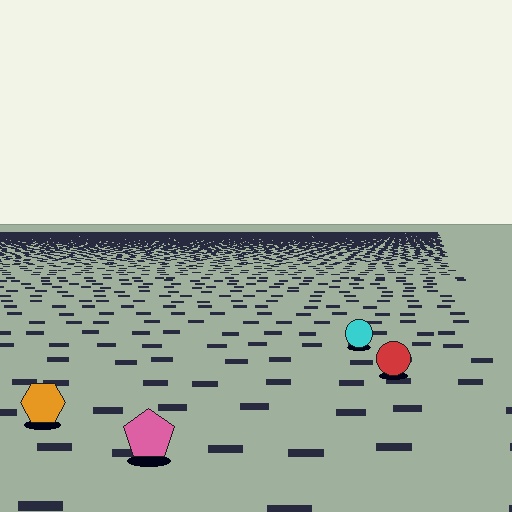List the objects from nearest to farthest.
From nearest to farthest: the pink pentagon, the orange hexagon, the red circle, the cyan circle.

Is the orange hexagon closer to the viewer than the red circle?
Yes. The orange hexagon is closer — you can tell from the texture gradient: the ground texture is coarser near it.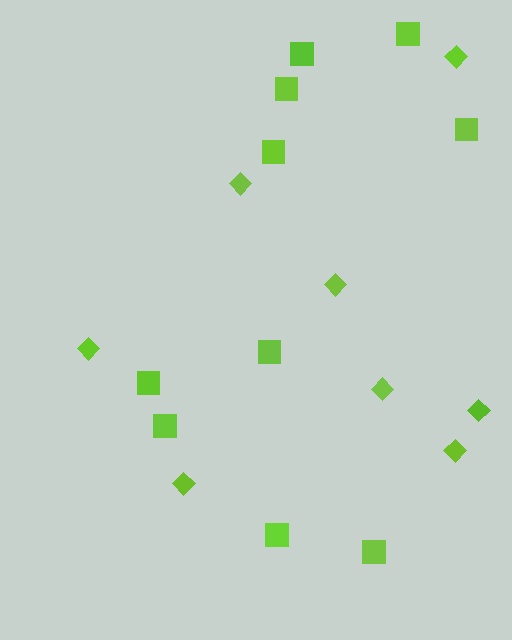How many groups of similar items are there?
There are 2 groups: one group of squares (10) and one group of diamonds (8).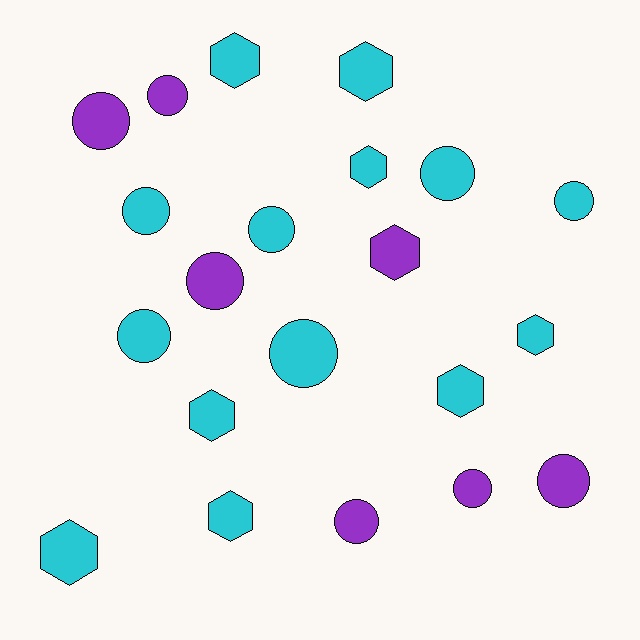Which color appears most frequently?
Cyan, with 14 objects.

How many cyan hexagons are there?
There are 8 cyan hexagons.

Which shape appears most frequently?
Circle, with 12 objects.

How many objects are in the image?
There are 21 objects.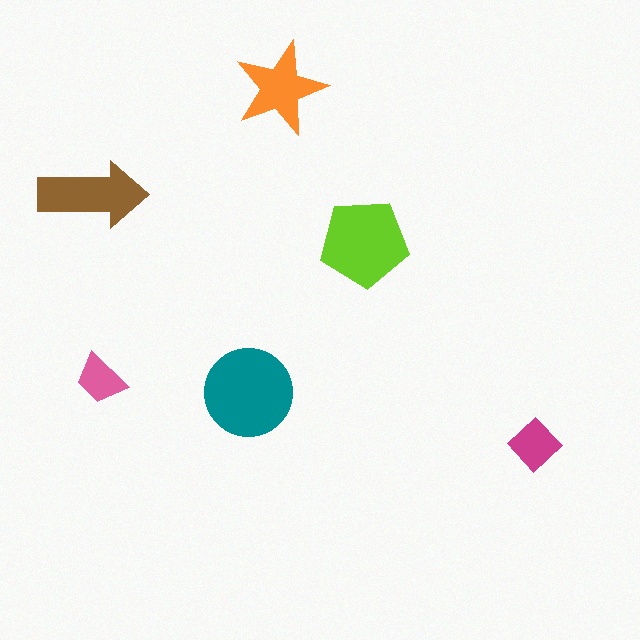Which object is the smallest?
The pink trapezoid.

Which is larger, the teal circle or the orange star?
The teal circle.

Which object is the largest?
The teal circle.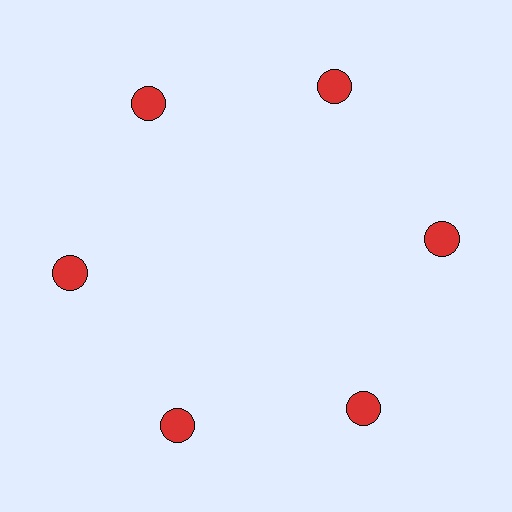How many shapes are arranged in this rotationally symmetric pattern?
There are 6 shapes, arranged in 6 groups of 1.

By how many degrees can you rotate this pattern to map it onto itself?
The pattern maps onto itself every 60 degrees of rotation.